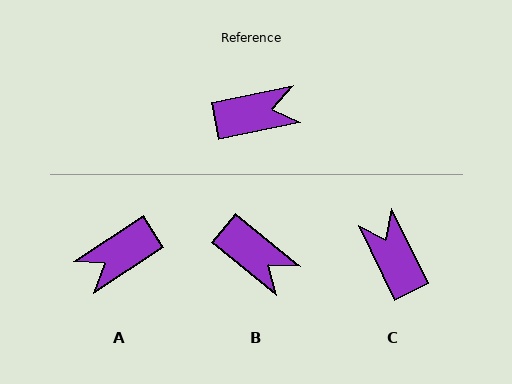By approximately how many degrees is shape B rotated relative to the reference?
Approximately 51 degrees clockwise.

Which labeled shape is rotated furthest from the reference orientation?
A, about 158 degrees away.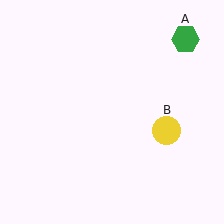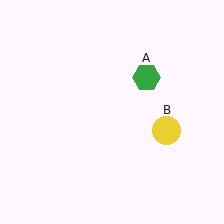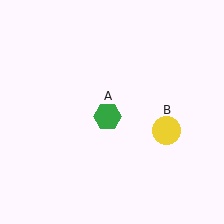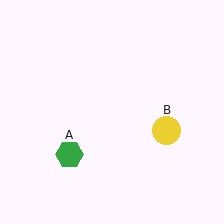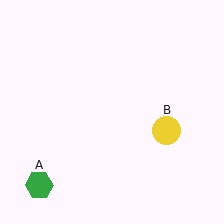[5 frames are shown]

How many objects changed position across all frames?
1 object changed position: green hexagon (object A).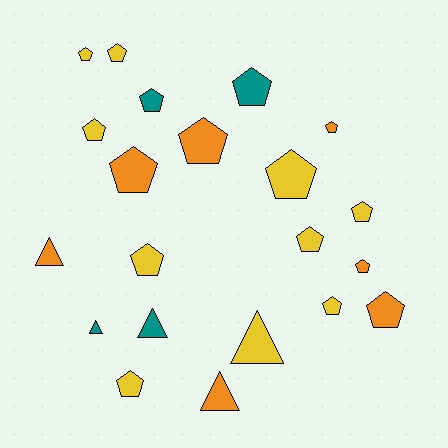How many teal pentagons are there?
There are 2 teal pentagons.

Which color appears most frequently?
Yellow, with 10 objects.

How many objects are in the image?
There are 21 objects.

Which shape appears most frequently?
Pentagon, with 16 objects.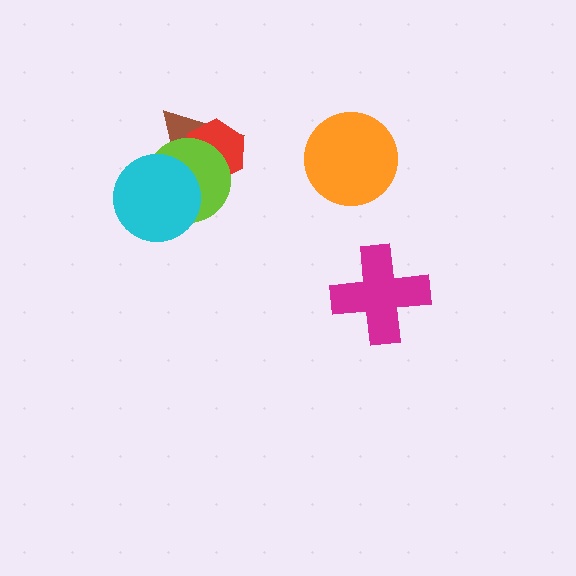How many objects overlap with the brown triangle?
3 objects overlap with the brown triangle.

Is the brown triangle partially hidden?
Yes, it is partially covered by another shape.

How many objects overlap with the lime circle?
3 objects overlap with the lime circle.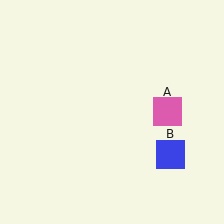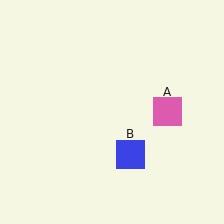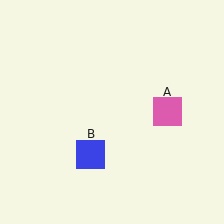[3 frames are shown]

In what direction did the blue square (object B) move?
The blue square (object B) moved left.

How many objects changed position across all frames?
1 object changed position: blue square (object B).